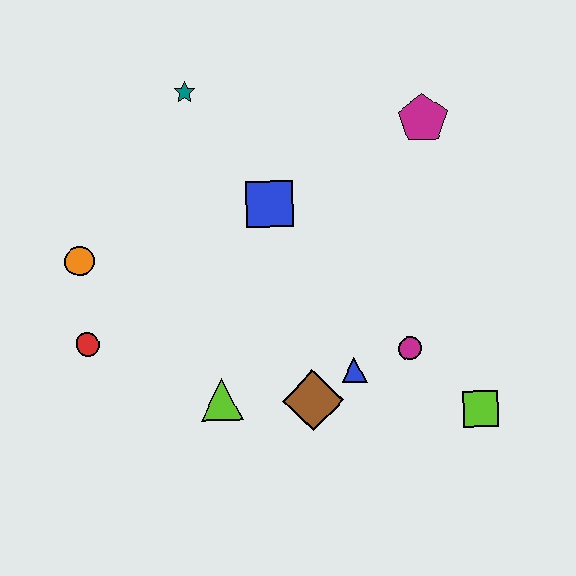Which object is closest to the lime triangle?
The brown diamond is closest to the lime triangle.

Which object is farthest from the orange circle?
The lime square is farthest from the orange circle.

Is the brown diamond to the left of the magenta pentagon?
Yes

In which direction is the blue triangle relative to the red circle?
The blue triangle is to the right of the red circle.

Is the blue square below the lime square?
No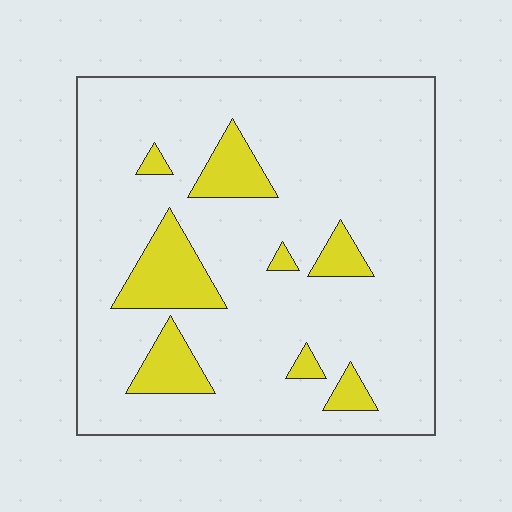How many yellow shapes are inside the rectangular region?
8.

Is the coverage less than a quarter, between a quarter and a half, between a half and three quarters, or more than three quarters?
Less than a quarter.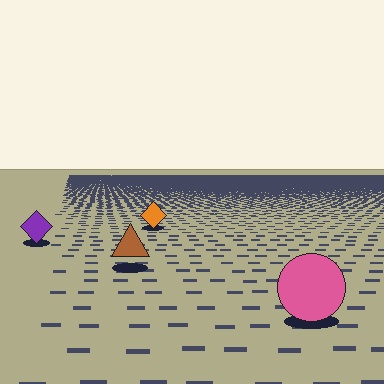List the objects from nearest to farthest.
From nearest to farthest: the pink circle, the brown triangle, the purple diamond, the orange diamond.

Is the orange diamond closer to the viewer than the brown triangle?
No. The brown triangle is closer — you can tell from the texture gradient: the ground texture is coarser near it.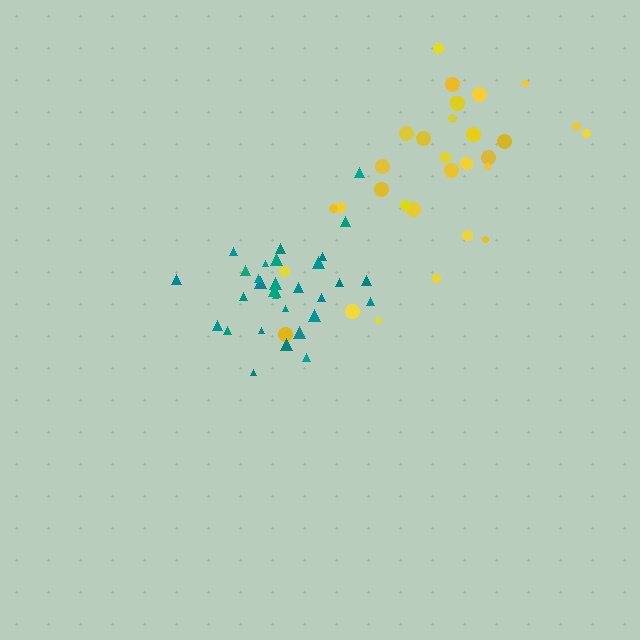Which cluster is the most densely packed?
Teal.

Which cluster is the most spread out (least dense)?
Yellow.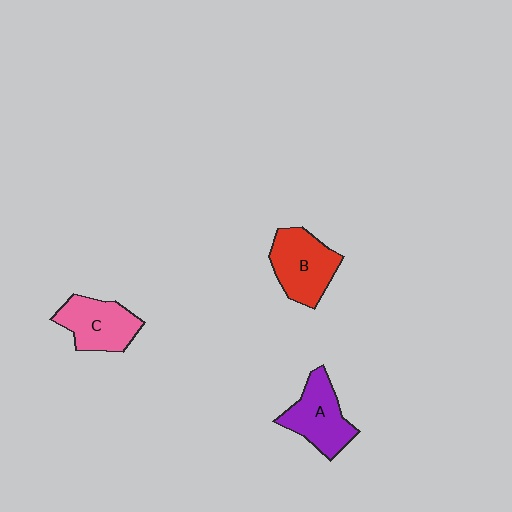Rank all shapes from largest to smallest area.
From largest to smallest: B (red), A (purple), C (pink).